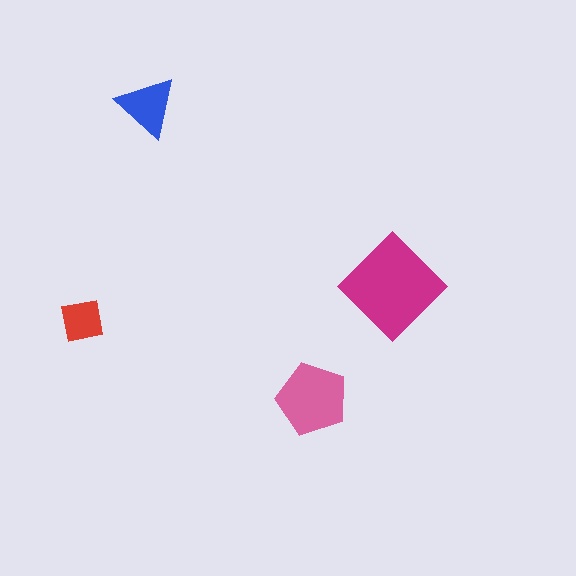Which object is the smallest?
The red square.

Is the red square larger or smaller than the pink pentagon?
Smaller.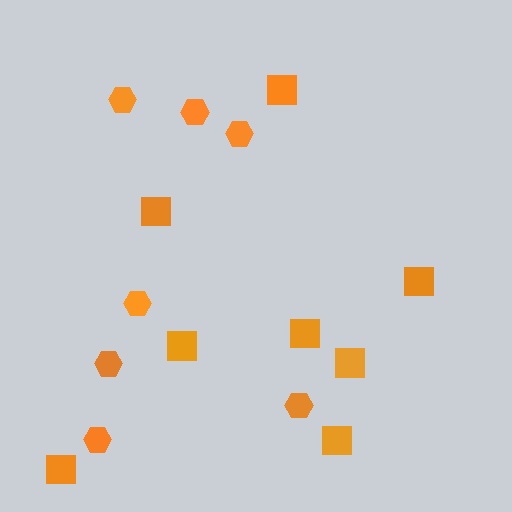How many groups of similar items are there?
There are 2 groups: one group of squares (8) and one group of hexagons (7).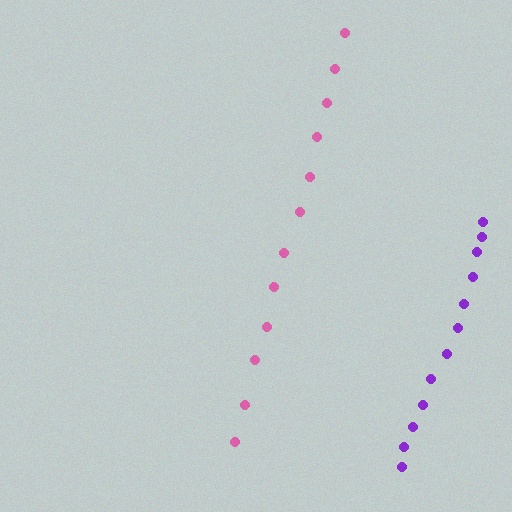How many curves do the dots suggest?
There are 2 distinct paths.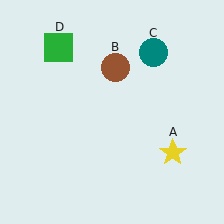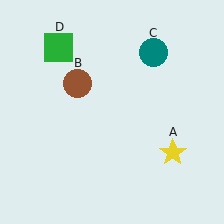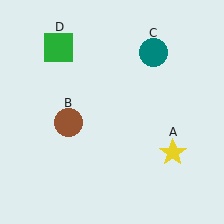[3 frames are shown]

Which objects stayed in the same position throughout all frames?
Yellow star (object A) and teal circle (object C) and green square (object D) remained stationary.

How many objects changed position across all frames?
1 object changed position: brown circle (object B).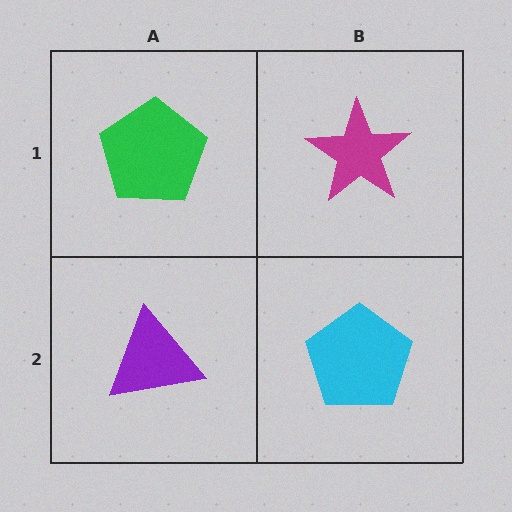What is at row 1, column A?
A green pentagon.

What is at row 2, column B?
A cyan pentagon.